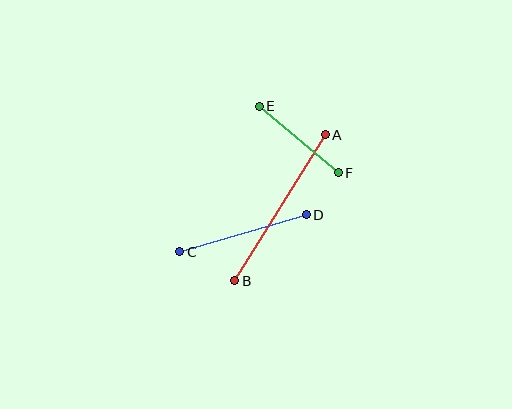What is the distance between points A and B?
The distance is approximately 172 pixels.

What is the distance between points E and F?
The distance is approximately 103 pixels.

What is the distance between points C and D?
The distance is approximately 132 pixels.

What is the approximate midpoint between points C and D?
The midpoint is at approximately (243, 233) pixels.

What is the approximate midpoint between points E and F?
The midpoint is at approximately (299, 140) pixels.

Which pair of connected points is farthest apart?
Points A and B are farthest apart.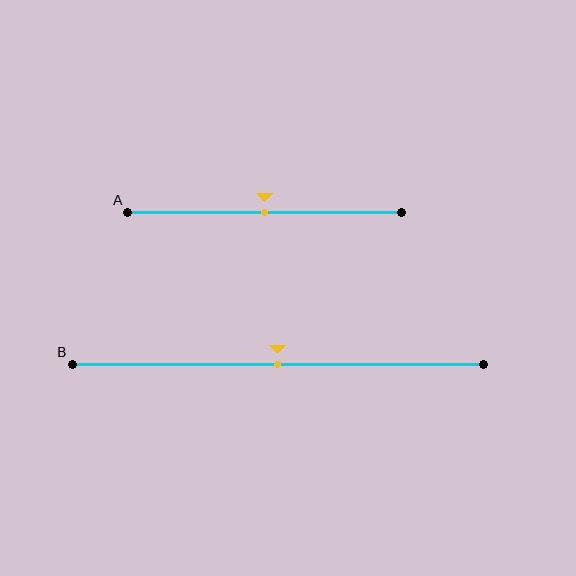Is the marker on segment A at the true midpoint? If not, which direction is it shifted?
Yes, the marker on segment A is at the true midpoint.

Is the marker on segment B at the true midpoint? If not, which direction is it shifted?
Yes, the marker on segment B is at the true midpoint.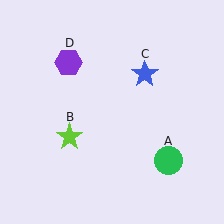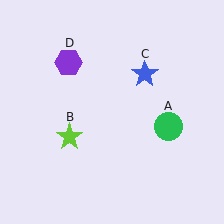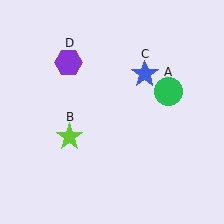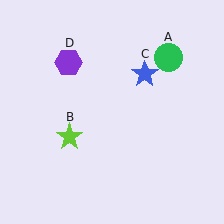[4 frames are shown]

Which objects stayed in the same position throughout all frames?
Lime star (object B) and blue star (object C) and purple hexagon (object D) remained stationary.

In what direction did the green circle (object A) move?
The green circle (object A) moved up.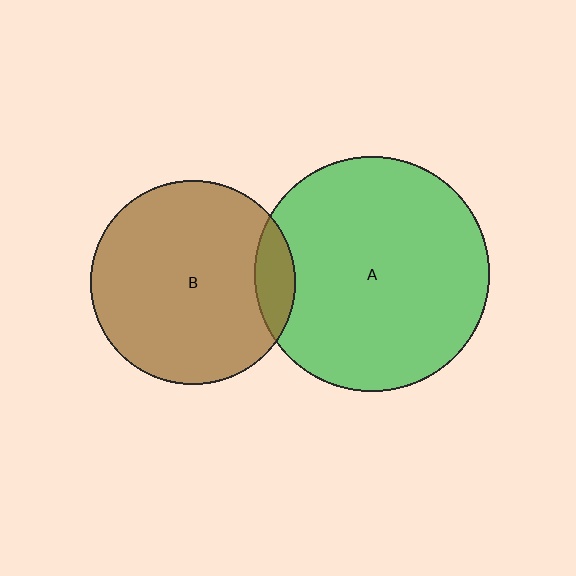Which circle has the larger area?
Circle A (green).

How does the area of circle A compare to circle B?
Approximately 1.3 times.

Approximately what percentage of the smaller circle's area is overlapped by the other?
Approximately 10%.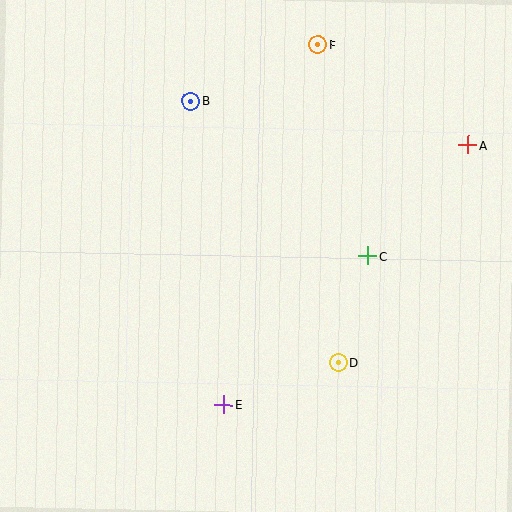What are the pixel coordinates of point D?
Point D is at (338, 363).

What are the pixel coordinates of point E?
Point E is at (224, 405).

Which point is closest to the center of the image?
Point C at (368, 256) is closest to the center.